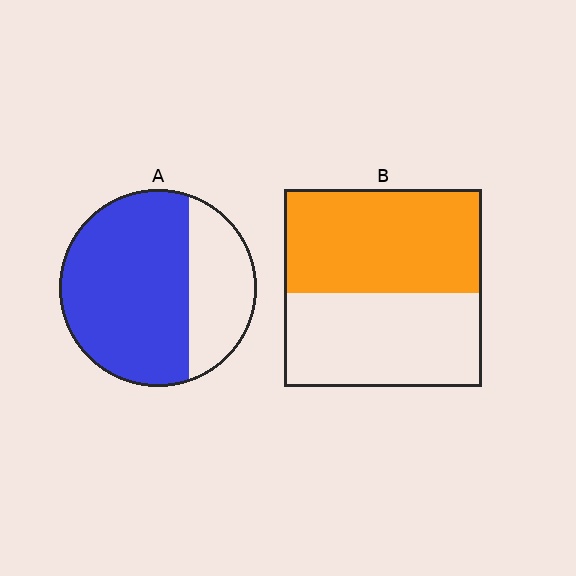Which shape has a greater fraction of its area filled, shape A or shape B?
Shape A.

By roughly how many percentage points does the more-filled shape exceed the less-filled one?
By roughly 15 percentage points (A over B).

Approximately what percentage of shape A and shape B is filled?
A is approximately 70% and B is approximately 55%.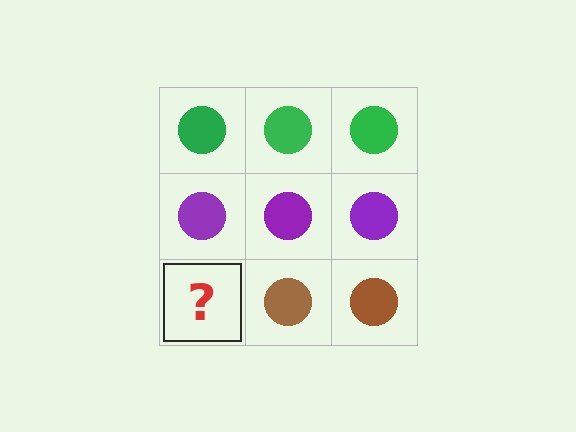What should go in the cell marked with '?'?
The missing cell should contain a brown circle.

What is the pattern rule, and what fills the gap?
The rule is that each row has a consistent color. The gap should be filled with a brown circle.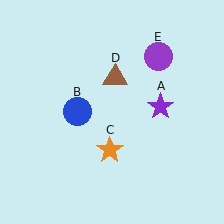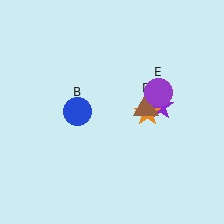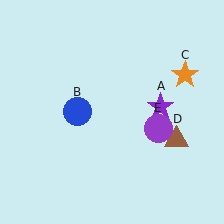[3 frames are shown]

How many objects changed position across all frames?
3 objects changed position: orange star (object C), brown triangle (object D), purple circle (object E).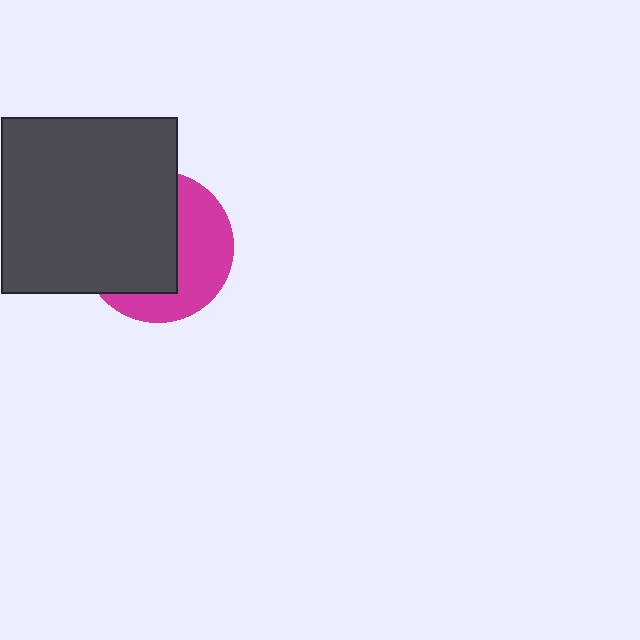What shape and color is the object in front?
The object in front is a dark gray square.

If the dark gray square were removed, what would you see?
You would see the complete magenta circle.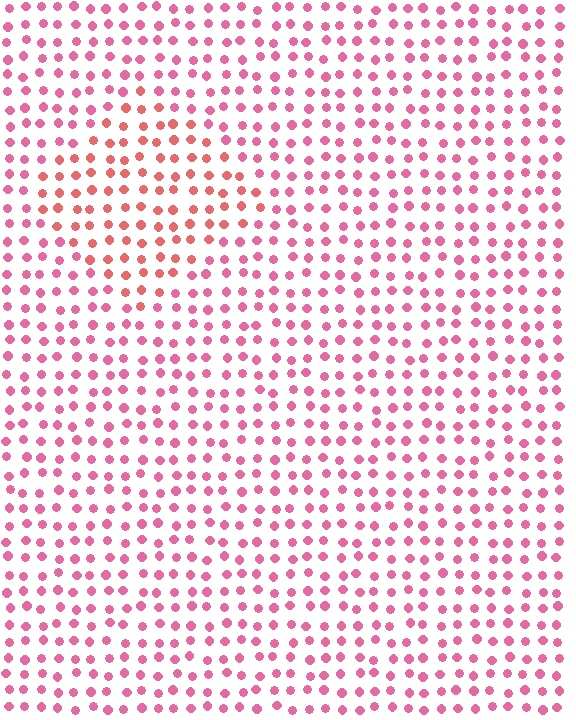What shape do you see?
I see a diamond.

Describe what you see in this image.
The image is filled with small pink elements in a uniform arrangement. A diamond-shaped region is visible where the elements are tinted to a slightly different hue, forming a subtle color boundary.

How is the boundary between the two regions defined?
The boundary is defined purely by a slight shift in hue (about 27 degrees). Spacing, size, and orientation are identical on both sides.